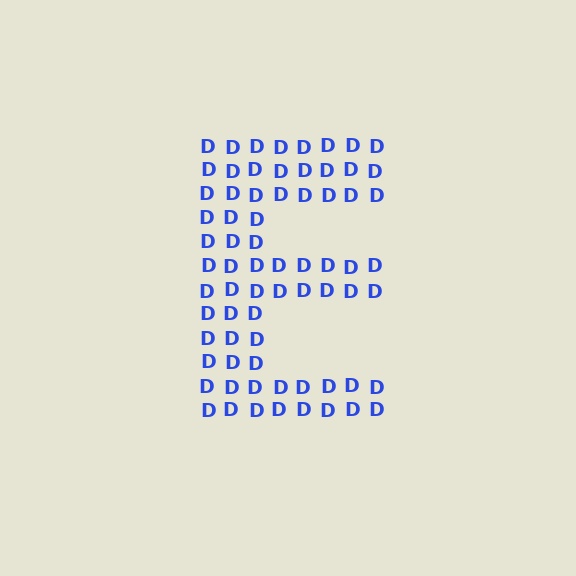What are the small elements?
The small elements are letter D's.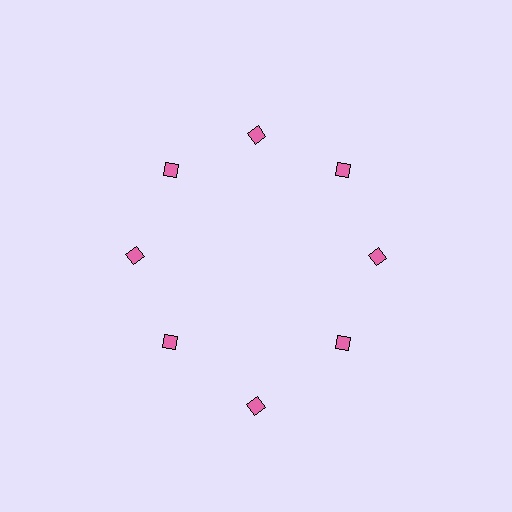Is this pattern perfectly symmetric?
No. The 8 pink diamonds are arranged in a ring, but one element near the 6 o'clock position is pushed outward from the center, breaking the 8-fold rotational symmetry.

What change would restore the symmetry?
The symmetry would be restored by moving it inward, back onto the ring so that all 8 diamonds sit at equal angles and equal distance from the center.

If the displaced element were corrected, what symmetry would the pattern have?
It would have 8-fold rotational symmetry — the pattern would map onto itself every 45 degrees.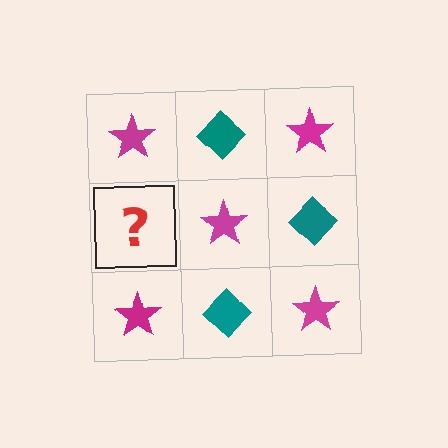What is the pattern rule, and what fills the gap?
The rule is that it alternates magenta star and teal diamond in a checkerboard pattern. The gap should be filled with a teal diamond.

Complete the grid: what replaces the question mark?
The question mark should be replaced with a teal diamond.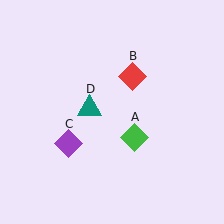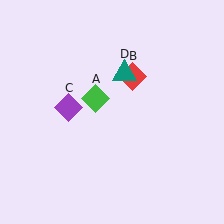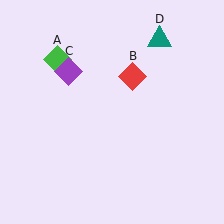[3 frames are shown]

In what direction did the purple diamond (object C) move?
The purple diamond (object C) moved up.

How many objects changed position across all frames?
3 objects changed position: green diamond (object A), purple diamond (object C), teal triangle (object D).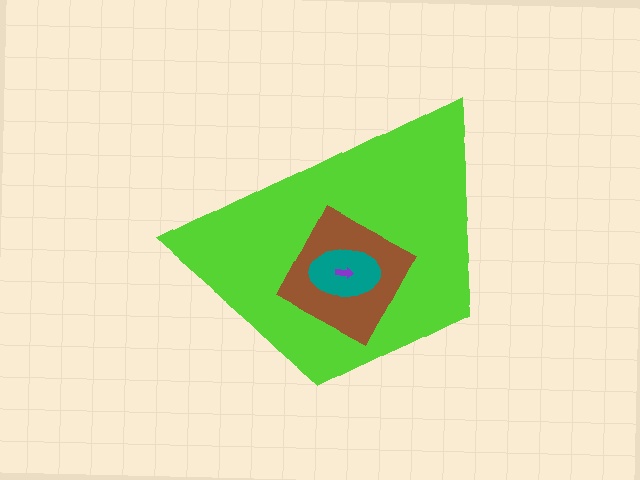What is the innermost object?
The purple arrow.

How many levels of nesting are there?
4.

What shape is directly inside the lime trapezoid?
The brown square.